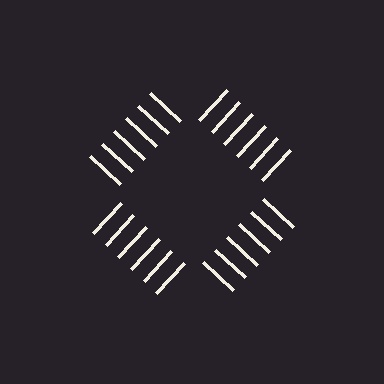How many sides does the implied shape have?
4 sides — the line-ends trace a square.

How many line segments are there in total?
24 — 6 along each of the 4 edges.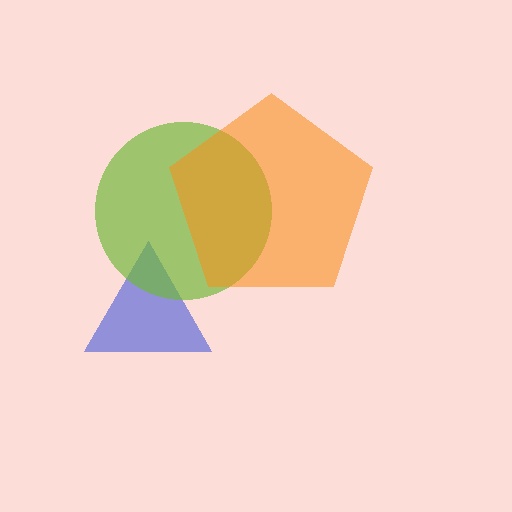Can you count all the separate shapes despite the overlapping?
Yes, there are 3 separate shapes.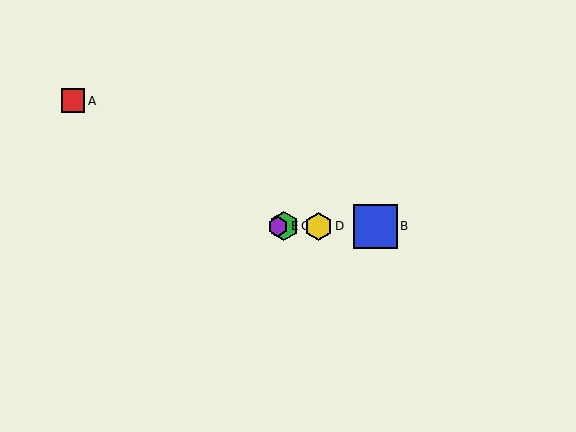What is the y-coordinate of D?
Object D is at y≈226.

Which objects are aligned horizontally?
Objects B, C, D, E are aligned horizontally.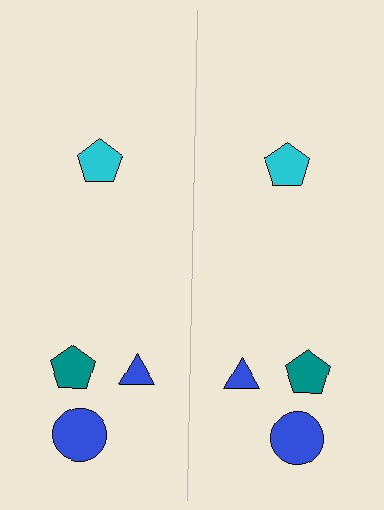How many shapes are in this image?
There are 8 shapes in this image.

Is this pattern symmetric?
Yes, this pattern has bilateral (reflection) symmetry.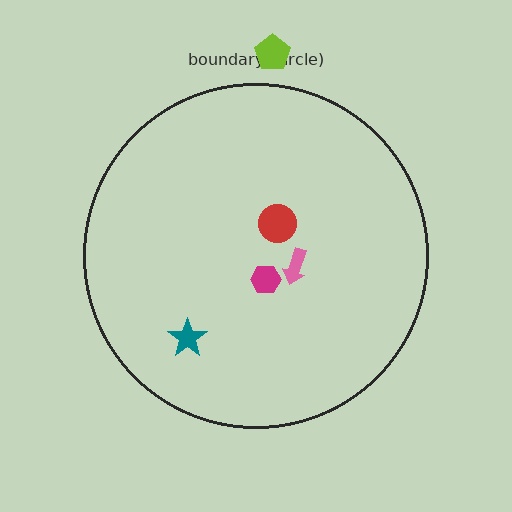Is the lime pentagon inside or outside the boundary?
Outside.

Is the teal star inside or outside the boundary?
Inside.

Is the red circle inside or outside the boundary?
Inside.